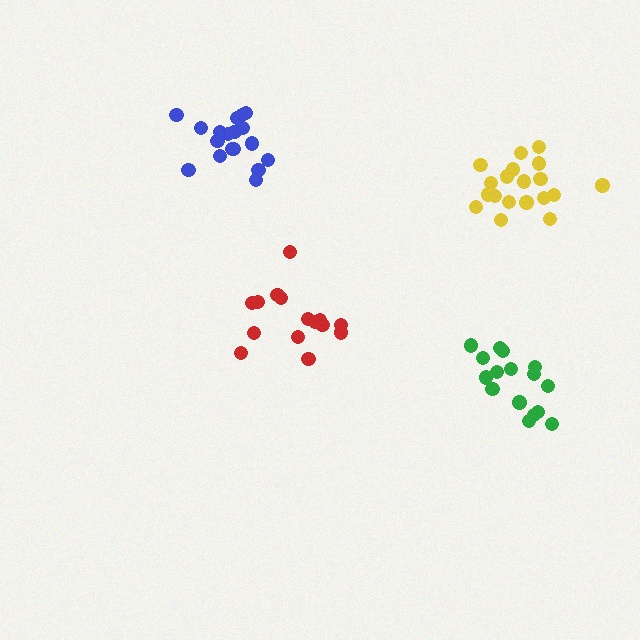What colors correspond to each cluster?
The clusters are colored: yellow, red, blue, green.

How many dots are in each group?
Group 1: 19 dots, Group 2: 16 dots, Group 3: 19 dots, Group 4: 16 dots (70 total).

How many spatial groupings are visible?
There are 4 spatial groupings.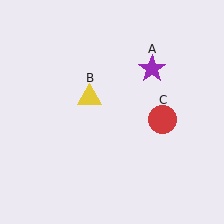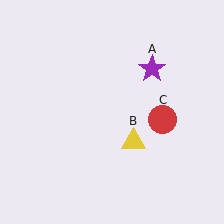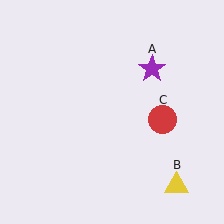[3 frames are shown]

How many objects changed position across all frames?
1 object changed position: yellow triangle (object B).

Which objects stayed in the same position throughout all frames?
Purple star (object A) and red circle (object C) remained stationary.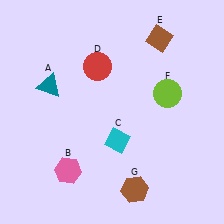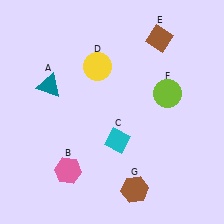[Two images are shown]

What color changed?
The circle (D) changed from red in Image 1 to yellow in Image 2.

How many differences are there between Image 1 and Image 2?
There is 1 difference between the two images.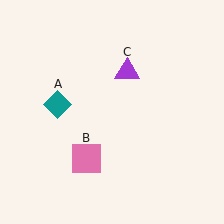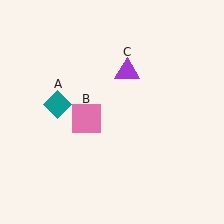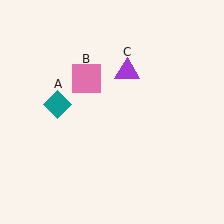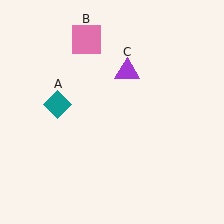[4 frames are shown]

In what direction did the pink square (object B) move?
The pink square (object B) moved up.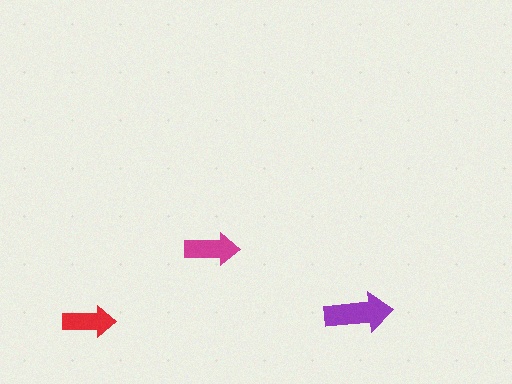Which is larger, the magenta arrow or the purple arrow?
The purple one.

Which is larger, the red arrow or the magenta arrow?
The magenta one.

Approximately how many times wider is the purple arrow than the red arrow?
About 1.5 times wider.